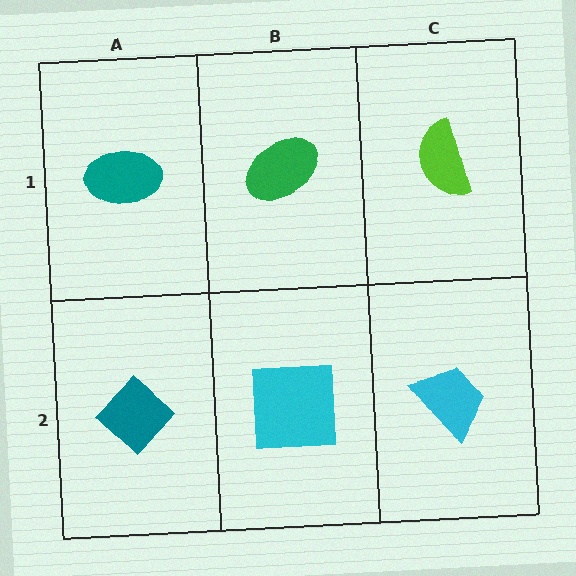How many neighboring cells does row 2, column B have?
3.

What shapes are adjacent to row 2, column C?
A lime semicircle (row 1, column C), a cyan square (row 2, column B).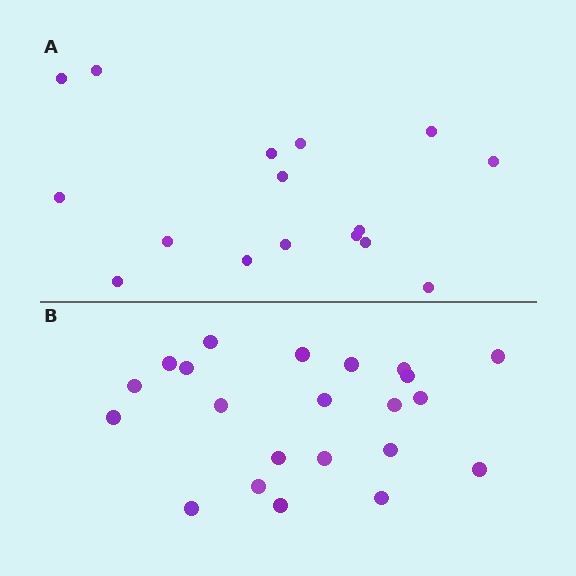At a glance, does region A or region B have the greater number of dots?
Region B (the bottom region) has more dots.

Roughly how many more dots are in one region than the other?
Region B has about 6 more dots than region A.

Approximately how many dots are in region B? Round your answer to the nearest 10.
About 20 dots. (The exact count is 22, which rounds to 20.)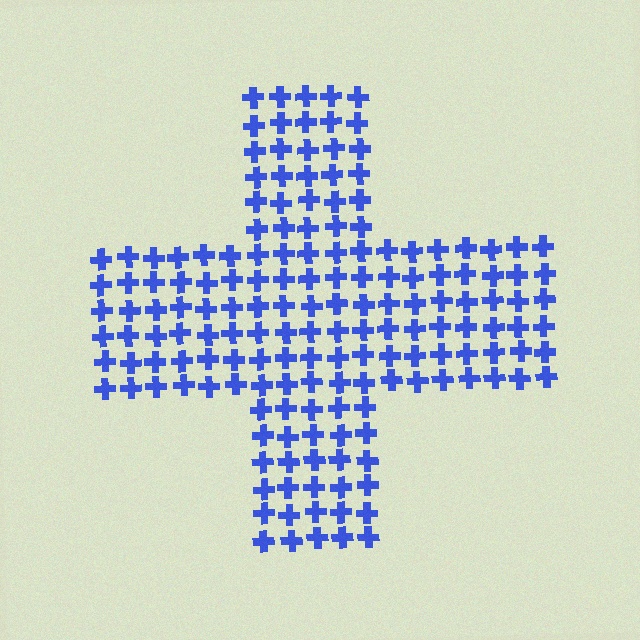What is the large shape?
The large shape is a cross.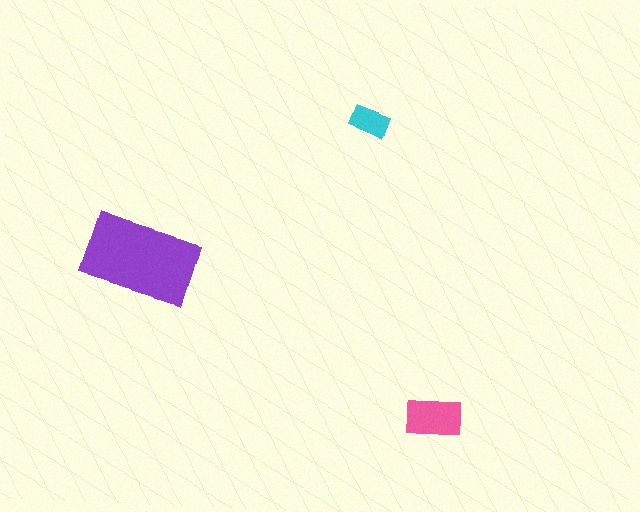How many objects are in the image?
There are 3 objects in the image.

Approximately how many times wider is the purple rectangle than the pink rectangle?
About 2 times wider.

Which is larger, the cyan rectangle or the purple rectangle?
The purple one.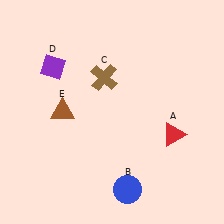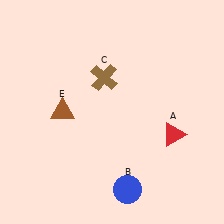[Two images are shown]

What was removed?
The purple diamond (D) was removed in Image 2.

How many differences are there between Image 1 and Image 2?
There is 1 difference between the two images.